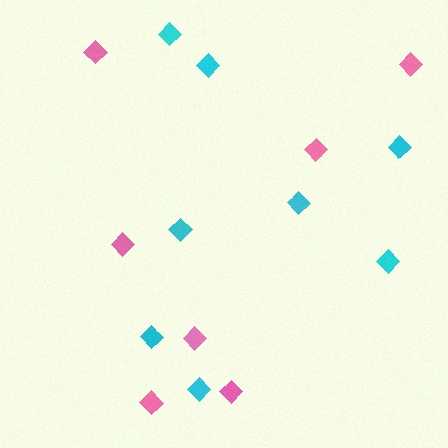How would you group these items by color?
There are 2 groups: one group of cyan diamonds (8) and one group of pink diamonds (7).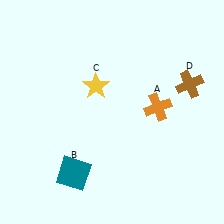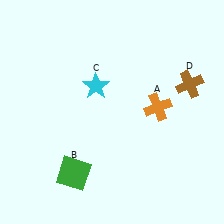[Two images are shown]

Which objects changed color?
B changed from teal to green. C changed from yellow to cyan.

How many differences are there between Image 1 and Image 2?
There are 2 differences between the two images.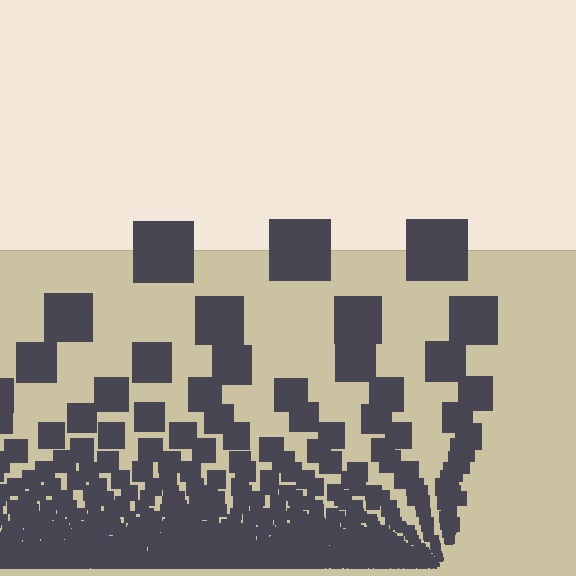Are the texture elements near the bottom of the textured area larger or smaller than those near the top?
Smaller. The gradient is inverted — elements near the bottom are smaller and denser.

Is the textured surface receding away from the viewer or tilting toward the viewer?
The surface appears to tilt toward the viewer. Texture elements get larger and sparser toward the top.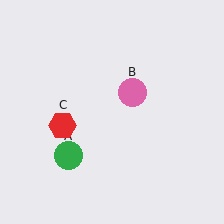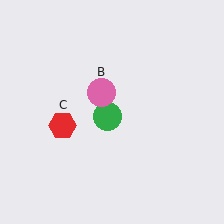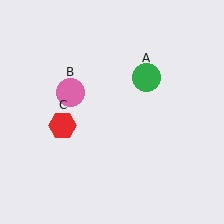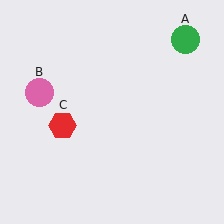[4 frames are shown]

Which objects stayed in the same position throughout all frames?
Red hexagon (object C) remained stationary.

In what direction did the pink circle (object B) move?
The pink circle (object B) moved left.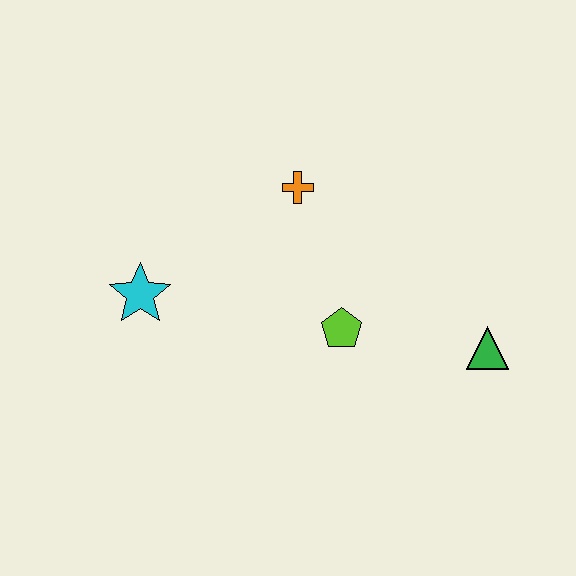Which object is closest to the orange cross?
The lime pentagon is closest to the orange cross.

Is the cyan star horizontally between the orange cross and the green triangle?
No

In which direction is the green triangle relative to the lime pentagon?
The green triangle is to the right of the lime pentagon.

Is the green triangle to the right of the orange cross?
Yes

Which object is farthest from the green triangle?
The cyan star is farthest from the green triangle.